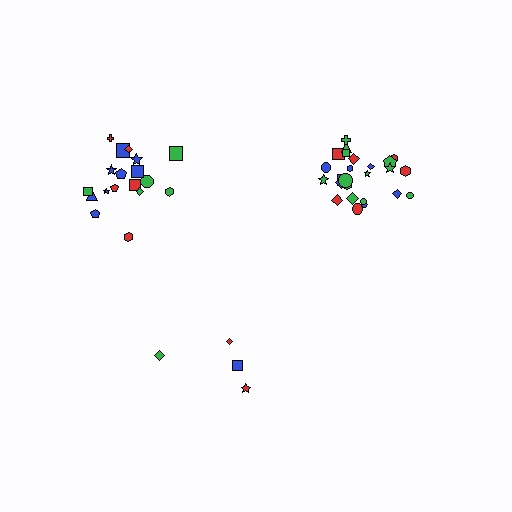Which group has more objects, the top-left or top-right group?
The top-right group.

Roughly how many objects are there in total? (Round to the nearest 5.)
Roughly 45 objects in total.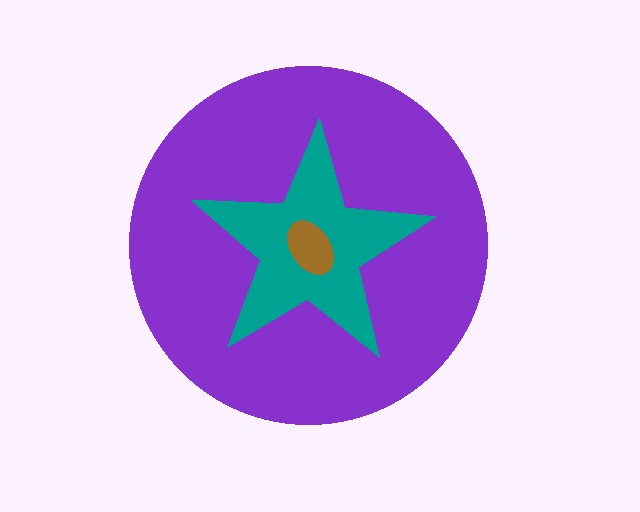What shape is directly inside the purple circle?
The teal star.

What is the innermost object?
The brown ellipse.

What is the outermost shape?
The purple circle.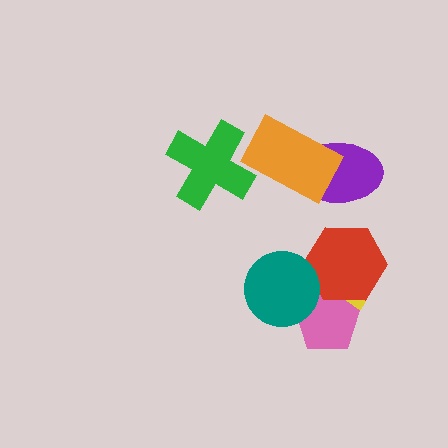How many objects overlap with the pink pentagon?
3 objects overlap with the pink pentagon.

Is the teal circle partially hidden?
No, no other shape covers it.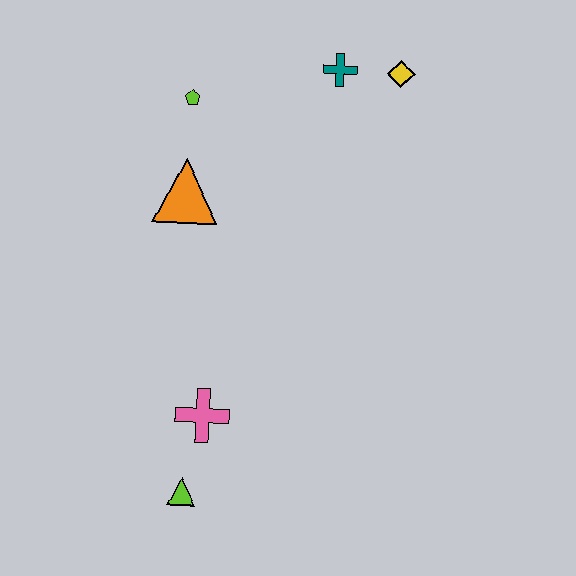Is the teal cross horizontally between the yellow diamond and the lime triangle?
Yes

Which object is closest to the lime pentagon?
The orange triangle is closest to the lime pentagon.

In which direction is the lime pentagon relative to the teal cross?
The lime pentagon is to the left of the teal cross.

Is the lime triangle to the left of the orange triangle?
No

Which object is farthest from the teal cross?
The lime triangle is farthest from the teal cross.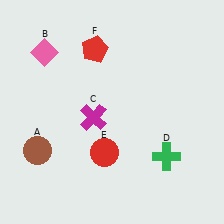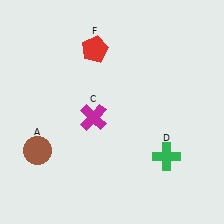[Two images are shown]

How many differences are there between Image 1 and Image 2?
There are 2 differences between the two images.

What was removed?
The pink diamond (B), the red circle (E) were removed in Image 2.